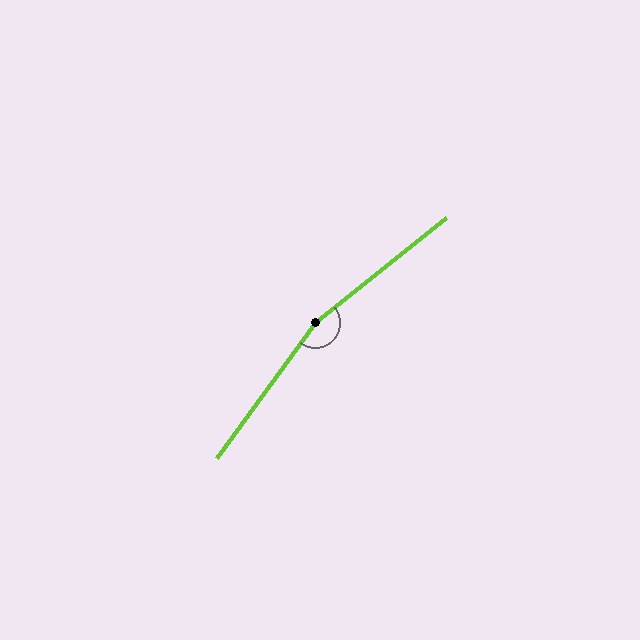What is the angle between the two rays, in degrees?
Approximately 165 degrees.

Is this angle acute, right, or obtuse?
It is obtuse.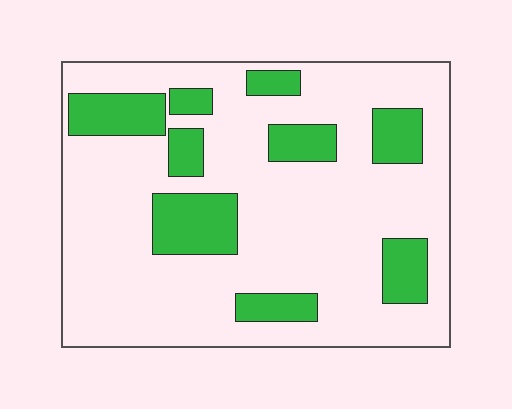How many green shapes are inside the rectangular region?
9.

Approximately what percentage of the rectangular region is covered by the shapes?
Approximately 20%.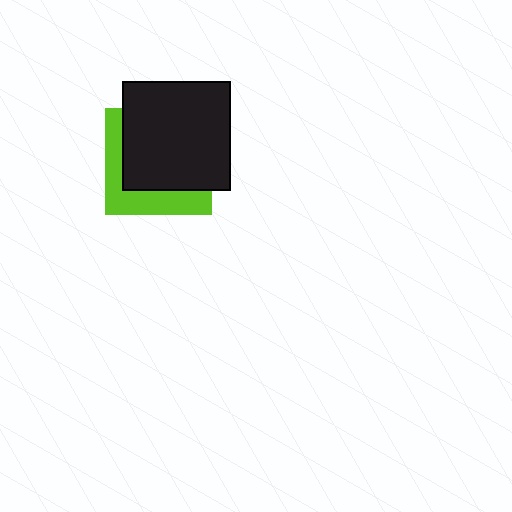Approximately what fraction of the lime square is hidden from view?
Roughly 66% of the lime square is hidden behind the black square.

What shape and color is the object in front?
The object in front is a black square.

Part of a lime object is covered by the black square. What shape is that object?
It is a square.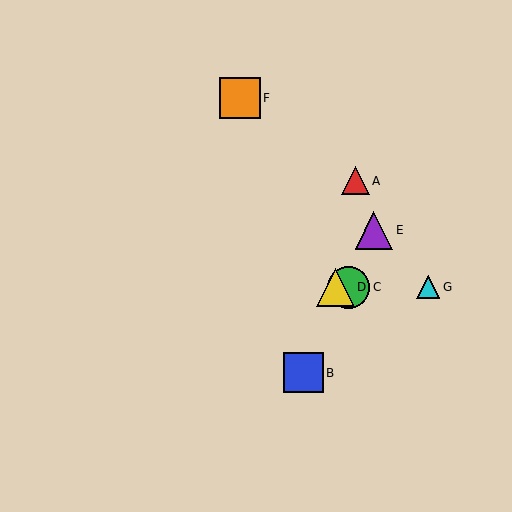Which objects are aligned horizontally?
Objects C, D, G are aligned horizontally.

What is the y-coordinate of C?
Object C is at y≈287.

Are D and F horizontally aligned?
No, D is at y≈287 and F is at y≈98.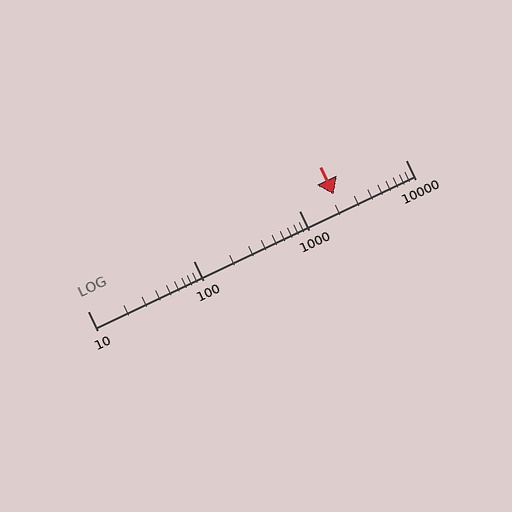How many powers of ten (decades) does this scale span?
The scale spans 3 decades, from 10 to 10000.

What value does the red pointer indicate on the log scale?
The pointer indicates approximately 2100.